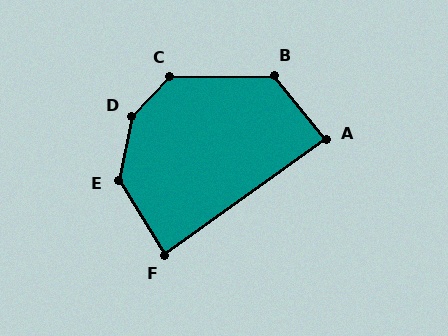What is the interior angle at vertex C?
Approximately 135 degrees (obtuse).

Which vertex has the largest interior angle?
D, at approximately 147 degrees.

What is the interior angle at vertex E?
Approximately 137 degrees (obtuse).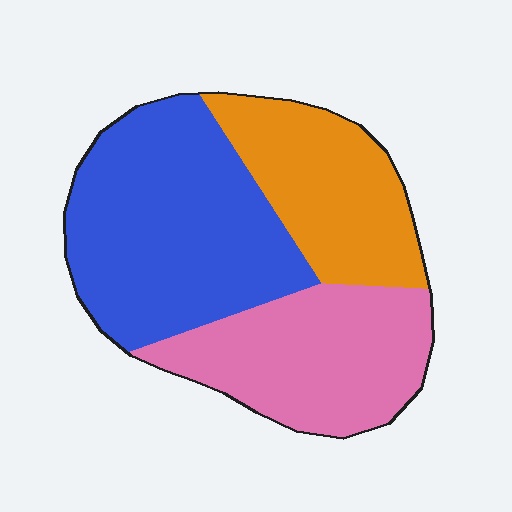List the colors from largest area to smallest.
From largest to smallest: blue, pink, orange.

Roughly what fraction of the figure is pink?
Pink takes up about one third (1/3) of the figure.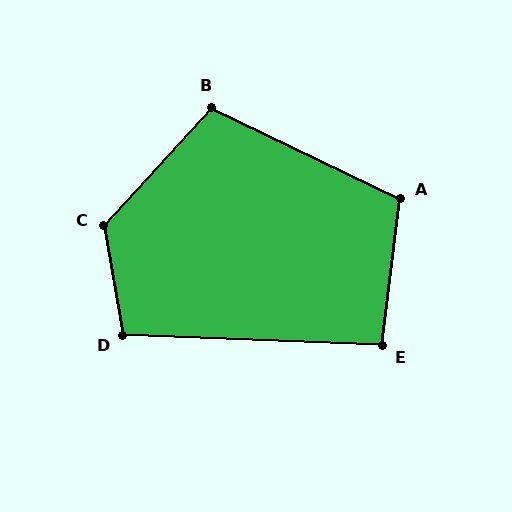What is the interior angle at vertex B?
Approximately 107 degrees (obtuse).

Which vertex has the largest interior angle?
C, at approximately 128 degrees.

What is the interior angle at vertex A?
Approximately 109 degrees (obtuse).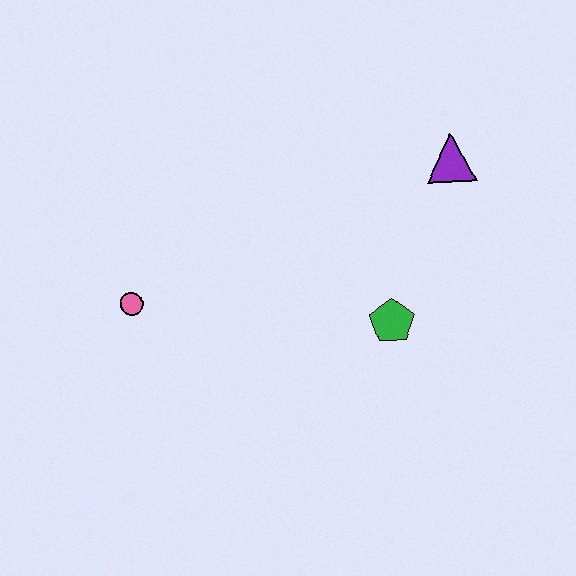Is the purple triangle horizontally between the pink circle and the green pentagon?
No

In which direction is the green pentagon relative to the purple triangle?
The green pentagon is below the purple triangle.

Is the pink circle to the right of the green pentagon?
No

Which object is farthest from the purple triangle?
The pink circle is farthest from the purple triangle.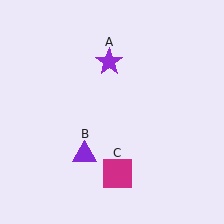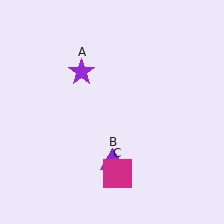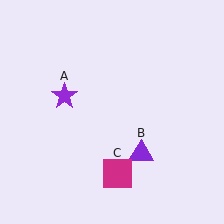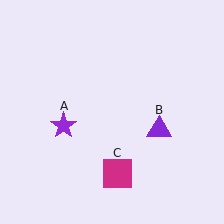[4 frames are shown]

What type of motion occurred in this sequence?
The purple star (object A), purple triangle (object B) rotated counterclockwise around the center of the scene.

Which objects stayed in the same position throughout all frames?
Magenta square (object C) remained stationary.